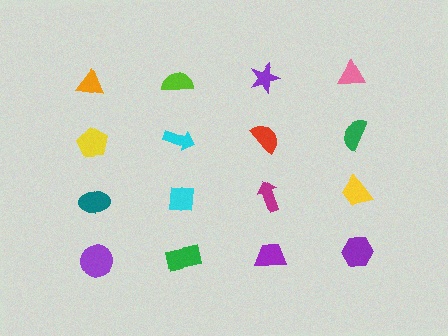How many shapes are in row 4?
4 shapes.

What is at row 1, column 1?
An orange triangle.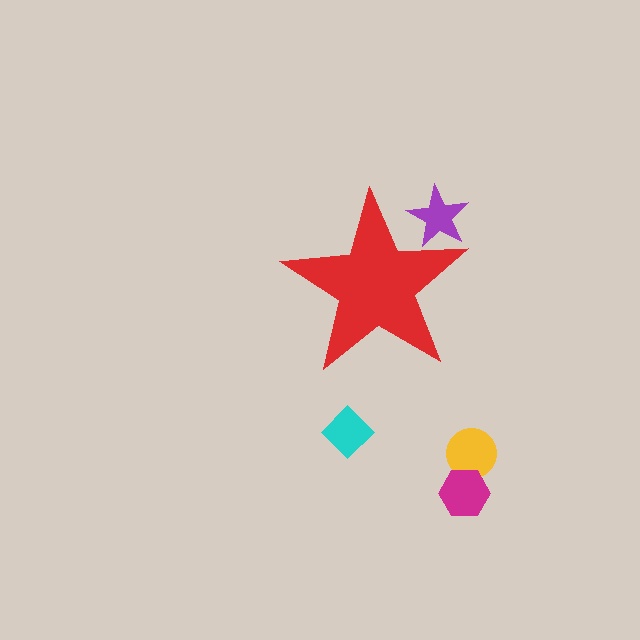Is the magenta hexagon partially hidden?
No, the magenta hexagon is fully visible.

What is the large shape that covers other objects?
A red star.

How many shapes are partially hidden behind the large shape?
1 shape is partially hidden.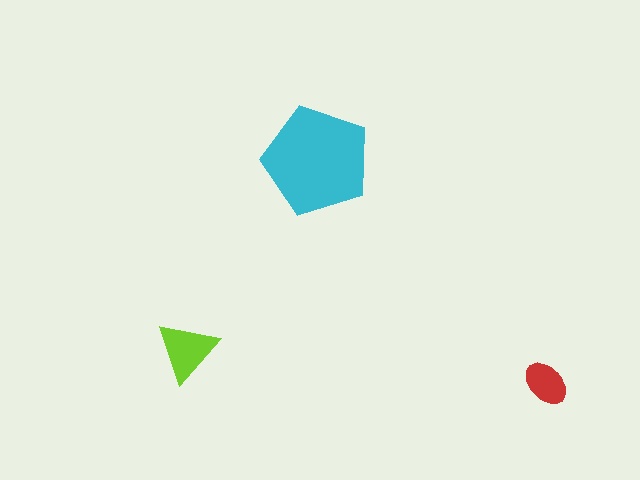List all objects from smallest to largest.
The red ellipse, the lime triangle, the cyan pentagon.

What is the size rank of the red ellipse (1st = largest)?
3rd.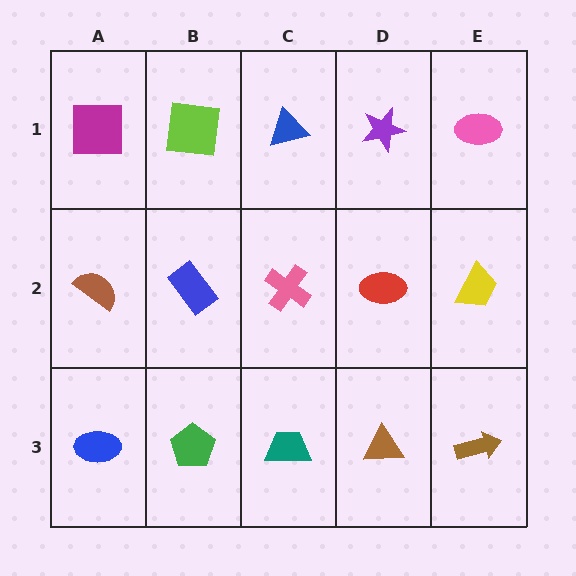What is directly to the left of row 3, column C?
A green pentagon.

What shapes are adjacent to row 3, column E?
A yellow trapezoid (row 2, column E), a brown triangle (row 3, column D).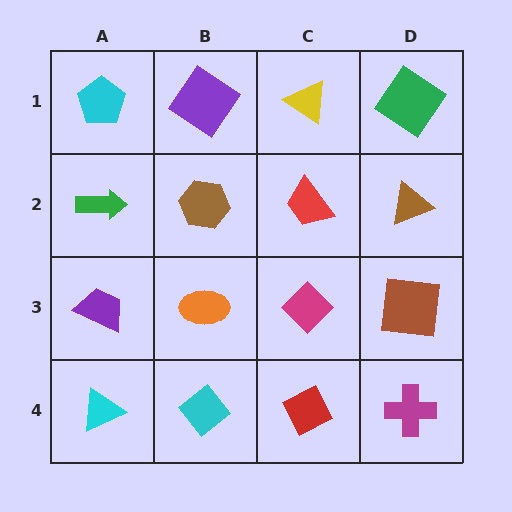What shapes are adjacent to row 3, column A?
A green arrow (row 2, column A), a cyan triangle (row 4, column A), an orange ellipse (row 3, column B).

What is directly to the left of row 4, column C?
A cyan diamond.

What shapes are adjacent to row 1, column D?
A brown triangle (row 2, column D), a yellow triangle (row 1, column C).